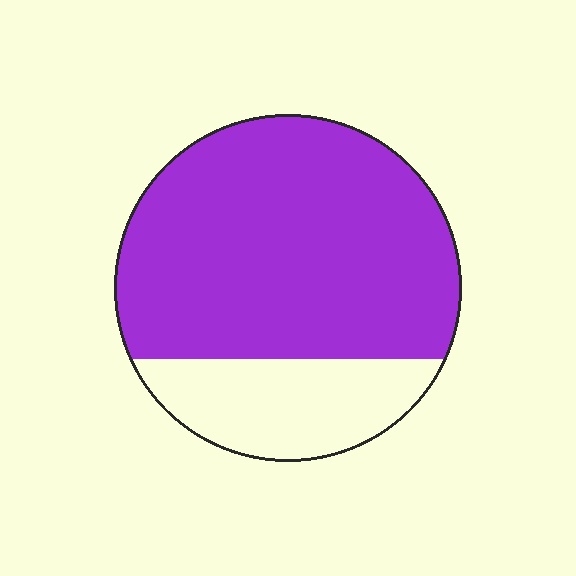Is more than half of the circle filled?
Yes.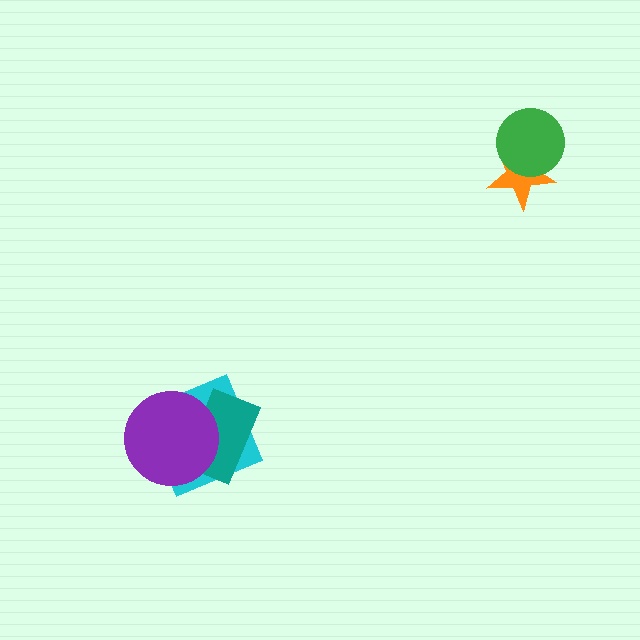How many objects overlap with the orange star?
1 object overlaps with the orange star.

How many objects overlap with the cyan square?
2 objects overlap with the cyan square.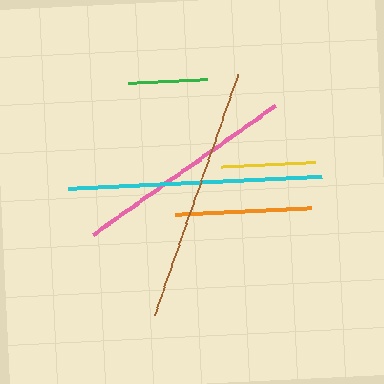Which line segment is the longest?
The brown line is the longest at approximately 255 pixels.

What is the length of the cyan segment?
The cyan segment is approximately 254 pixels long.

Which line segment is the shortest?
The green line is the shortest at approximately 79 pixels.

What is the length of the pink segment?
The pink segment is approximately 223 pixels long.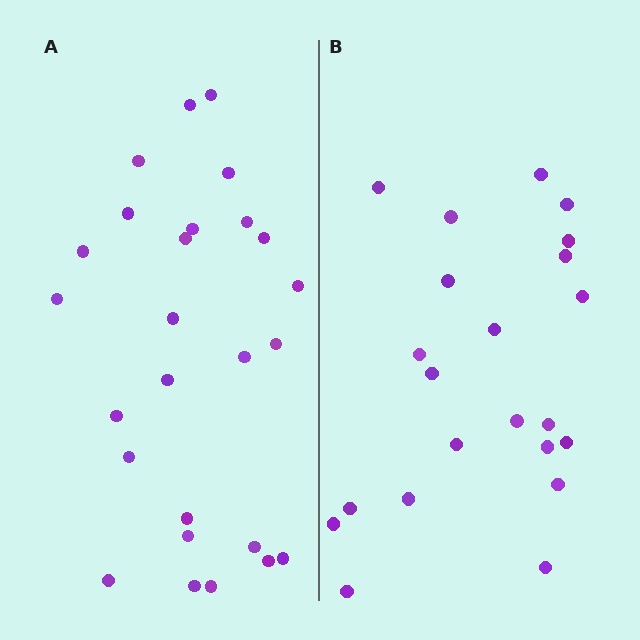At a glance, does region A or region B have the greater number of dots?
Region A (the left region) has more dots.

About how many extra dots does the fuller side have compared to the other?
Region A has about 4 more dots than region B.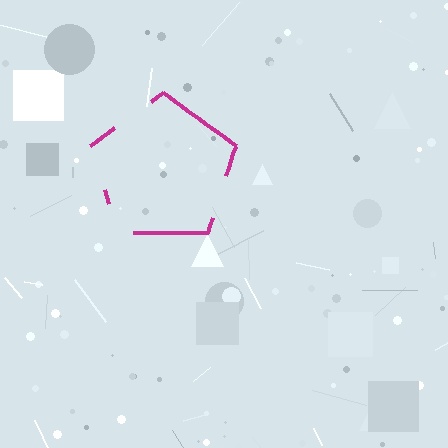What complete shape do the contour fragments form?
The contour fragments form a pentagon.